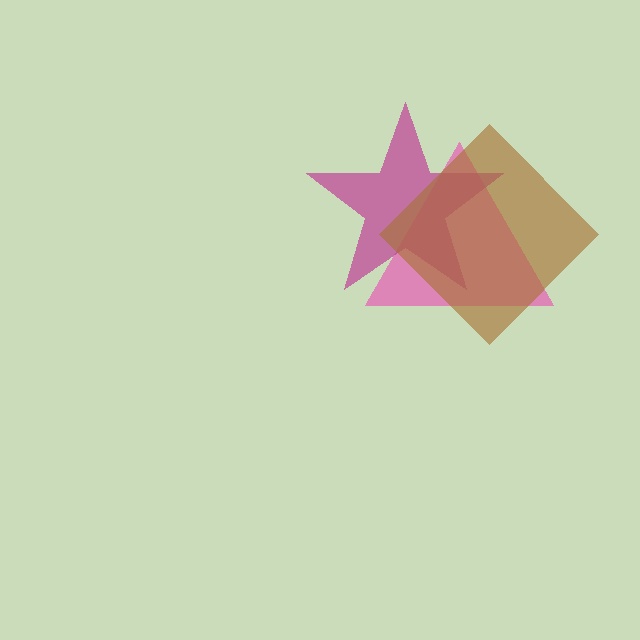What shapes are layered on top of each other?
The layered shapes are: a pink triangle, a magenta star, a brown diamond.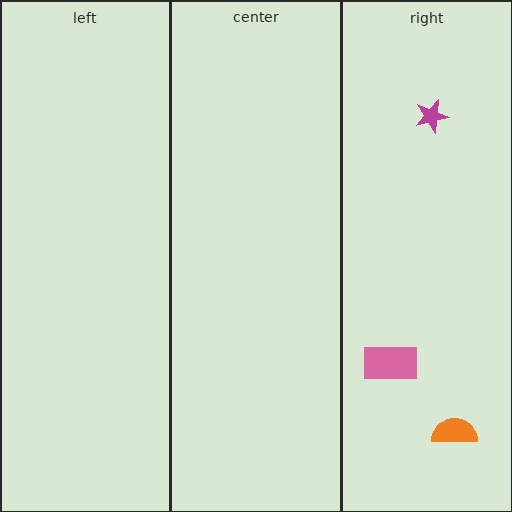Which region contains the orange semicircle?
The right region.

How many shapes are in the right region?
3.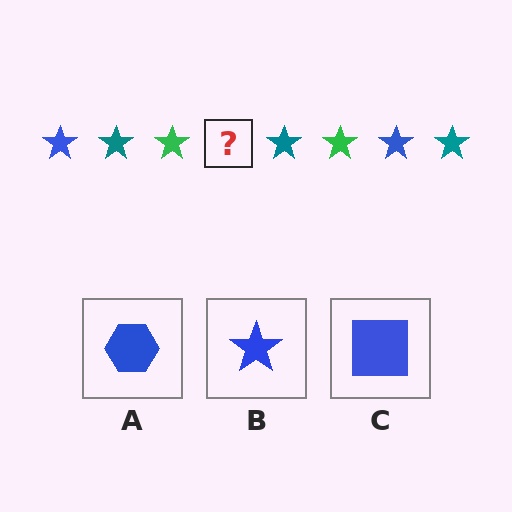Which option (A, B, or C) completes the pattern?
B.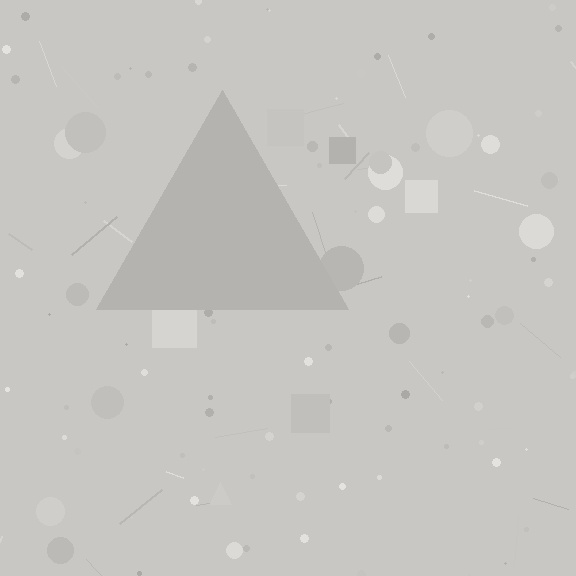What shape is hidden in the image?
A triangle is hidden in the image.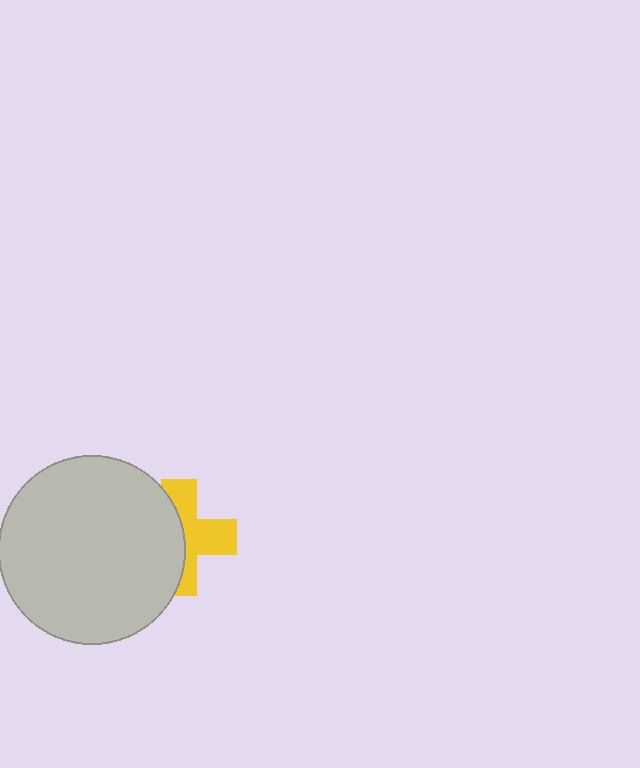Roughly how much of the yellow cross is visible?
About half of it is visible (roughly 51%).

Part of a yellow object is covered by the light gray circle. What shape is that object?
It is a cross.